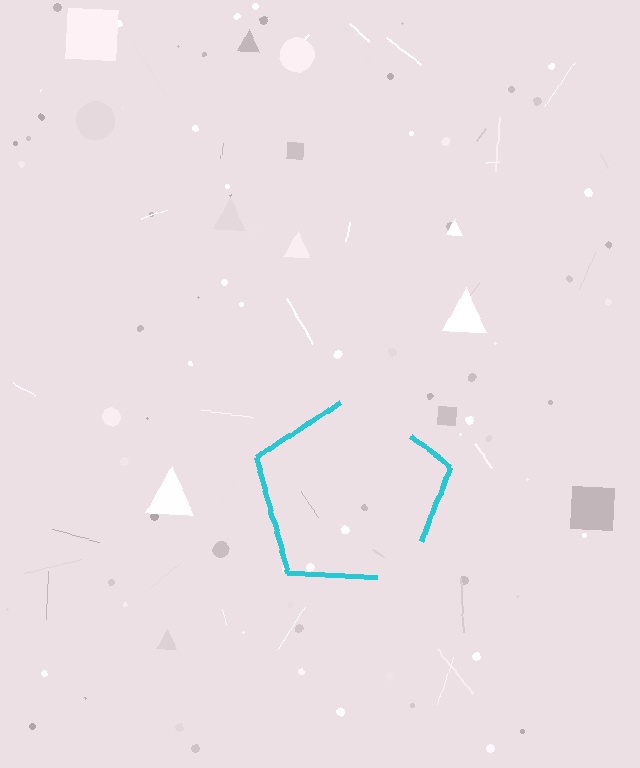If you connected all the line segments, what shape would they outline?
They would outline a pentagon.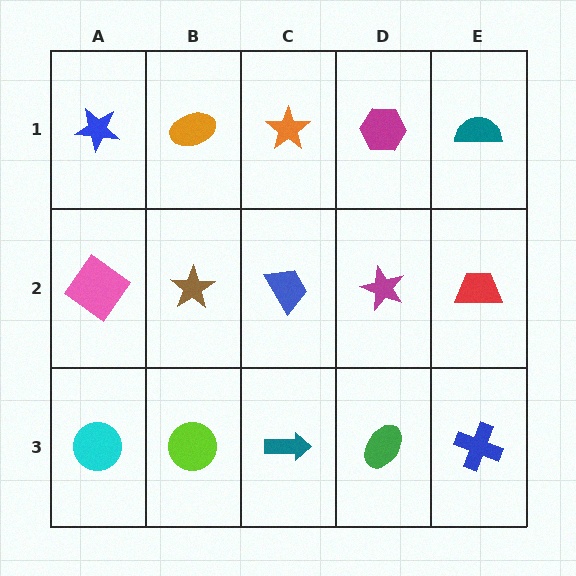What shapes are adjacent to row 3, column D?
A magenta star (row 2, column D), a teal arrow (row 3, column C), a blue cross (row 3, column E).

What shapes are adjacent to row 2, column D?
A magenta hexagon (row 1, column D), a green ellipse (row 3, column D), a blue trapezoid (row 2, column C), a red trapezoid (row 2, column E).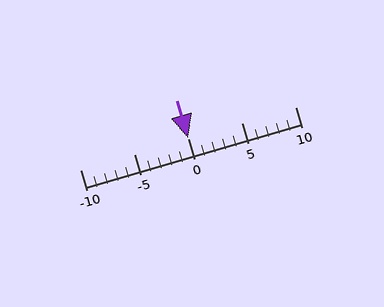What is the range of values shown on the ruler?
The ruler shows values from -10 to 10.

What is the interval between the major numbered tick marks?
The major tick marks are spaced 5 units apart.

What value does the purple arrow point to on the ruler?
The purple arrow points to approximately 0.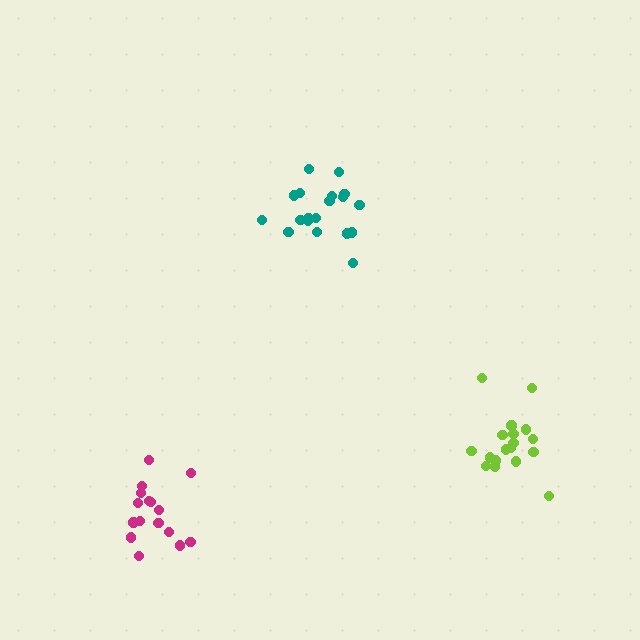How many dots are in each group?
Group 1: 19 dots, Group 2: 18 dots, Group 3: 16 dots (53 total).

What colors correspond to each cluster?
The clusters are colored: teal, lime, magenta.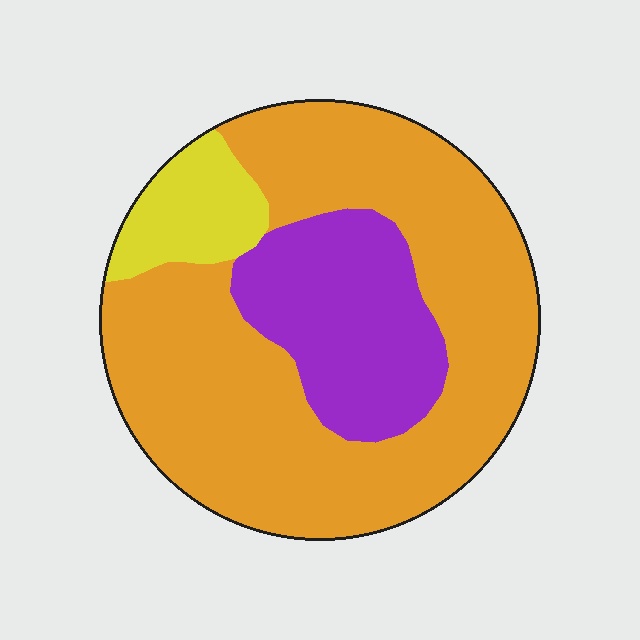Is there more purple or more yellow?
Purple.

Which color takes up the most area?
Orange, at roughly 70%.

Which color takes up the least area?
Yellow, at roughly 10%.